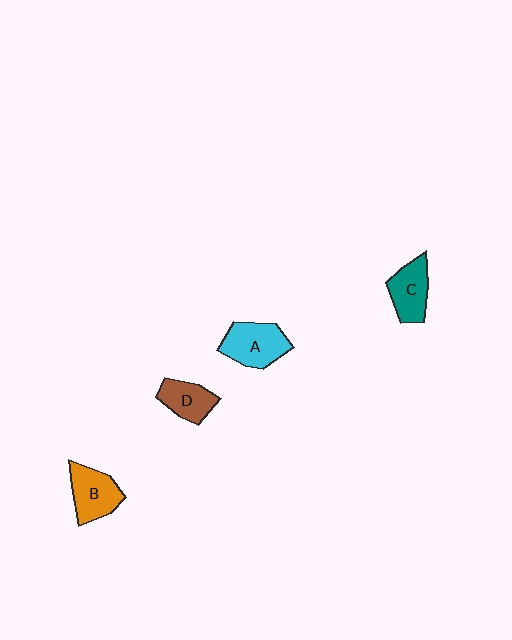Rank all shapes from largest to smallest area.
From largest to smallest: A (cyan), B (orange), C (teal), D (brown).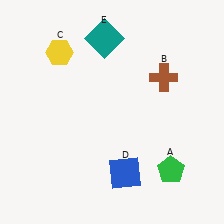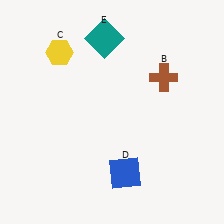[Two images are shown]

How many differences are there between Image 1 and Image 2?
There is 1 difference between the two images.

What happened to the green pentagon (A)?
The green pentagon (A) was removed in Image 2. It was in the bottom-right area of Image 1.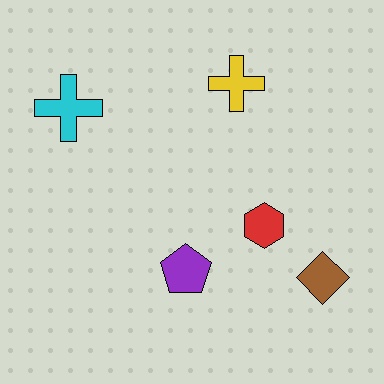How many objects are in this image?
There are 5 objects.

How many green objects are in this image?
There are no green objects.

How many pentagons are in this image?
There is 1 pentagon.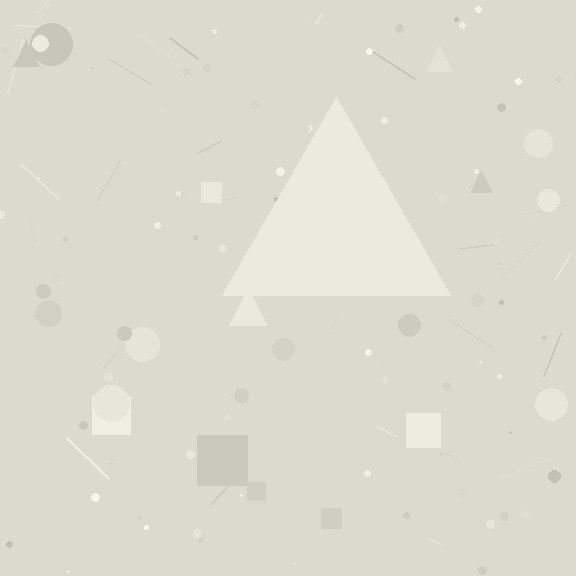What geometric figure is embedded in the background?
A triangle is embedded in the background.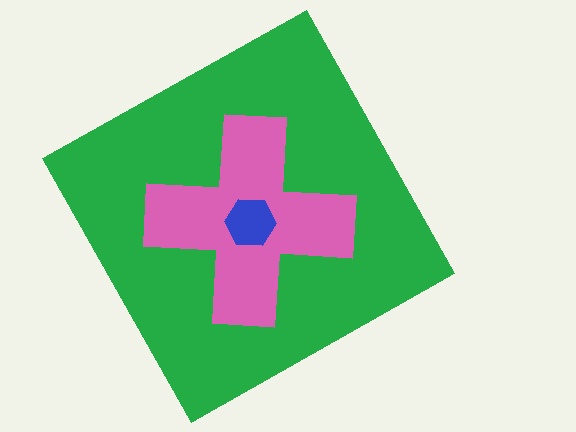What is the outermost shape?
The green square.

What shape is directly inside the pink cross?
The blue hexagon.